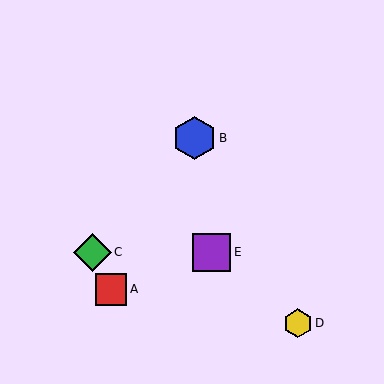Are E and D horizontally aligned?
No, E is at y≈252 and D is at y≈323.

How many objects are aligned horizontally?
2 objects (C, E) are aligned horizontally.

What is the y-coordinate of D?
Object D is at y≈323.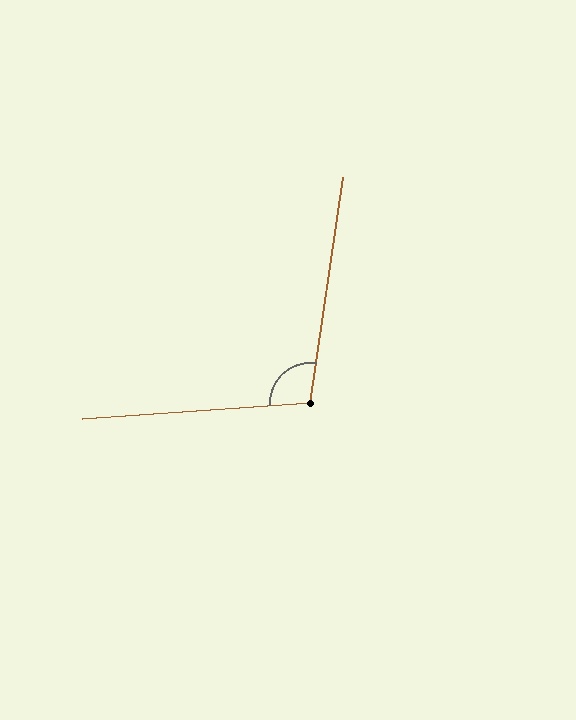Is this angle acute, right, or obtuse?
It is obtuse.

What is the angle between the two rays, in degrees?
Approximately 102 degrees.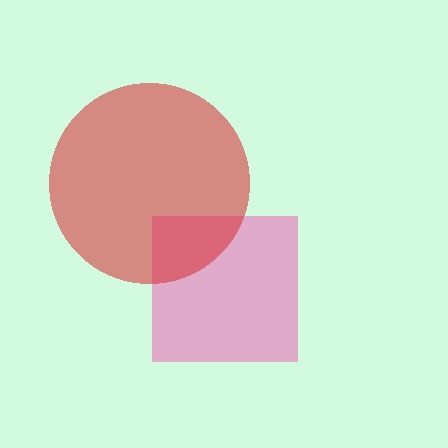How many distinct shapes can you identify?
There are 2 distinct shapes: a pink square, a red circle.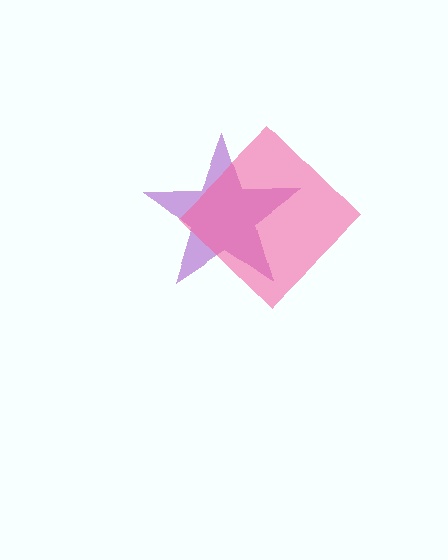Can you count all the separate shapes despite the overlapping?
Yes, there are 2 separate shapes.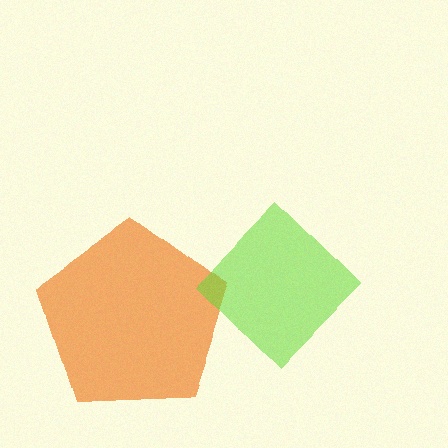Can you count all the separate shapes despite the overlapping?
Yes, there are 2 separate shapes.